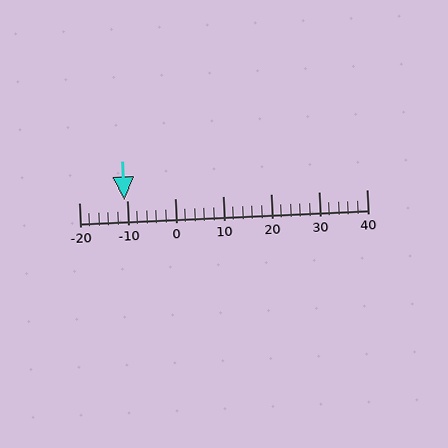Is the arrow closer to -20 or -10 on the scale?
The arrow is closer to -10.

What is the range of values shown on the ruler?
The ruler shows values from -20 to 40.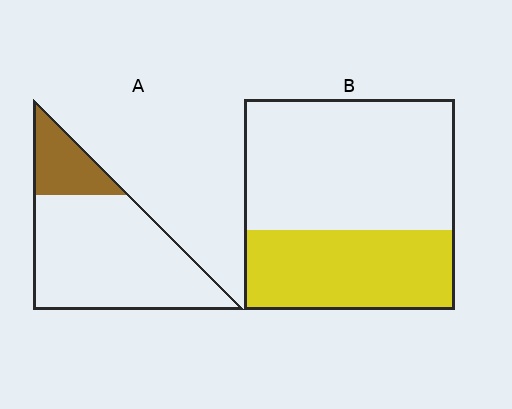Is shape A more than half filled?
No.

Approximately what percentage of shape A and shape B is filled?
A is approximately 20% and B is approximately 40%.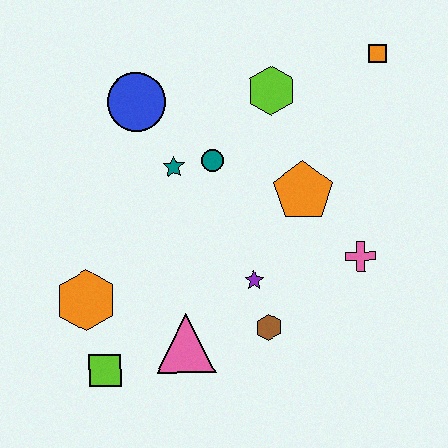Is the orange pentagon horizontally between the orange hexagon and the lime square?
No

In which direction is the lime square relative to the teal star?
The lime square is below the teal star.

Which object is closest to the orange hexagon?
The lime square is closest to the orange hexagon.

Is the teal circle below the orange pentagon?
No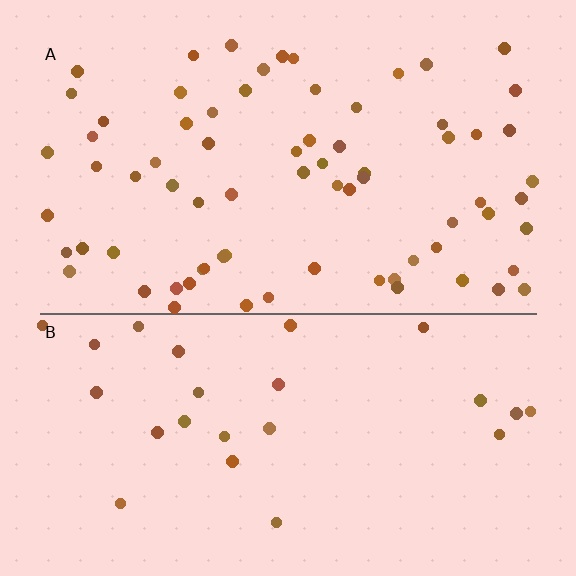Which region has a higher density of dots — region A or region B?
A (the top).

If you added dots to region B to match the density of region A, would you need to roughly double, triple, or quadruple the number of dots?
Approximately triple.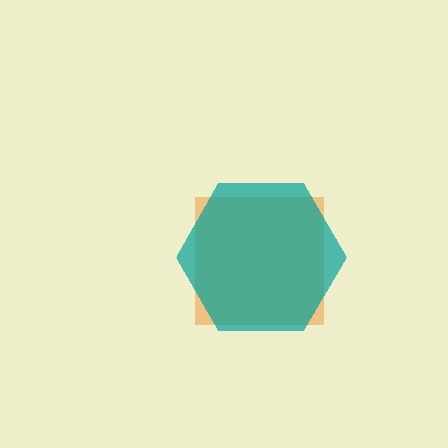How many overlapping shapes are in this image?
There are 2 overlapping shapes in the image.